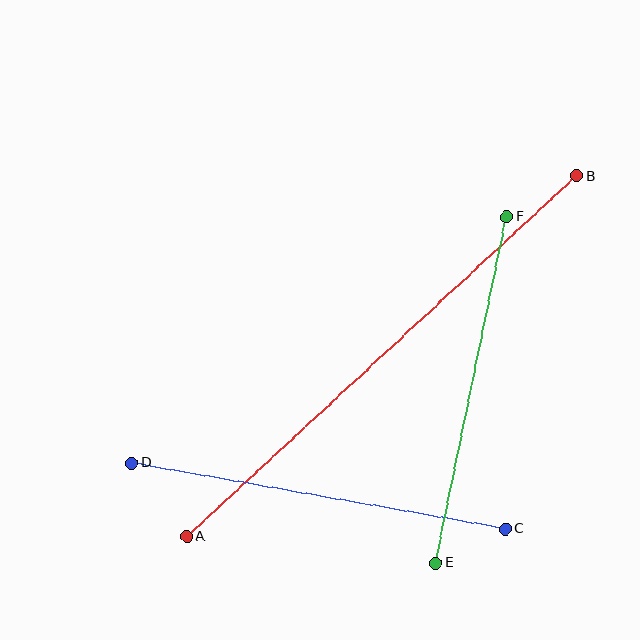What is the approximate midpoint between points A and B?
The midpoint is at approximately (382, 356) pixels.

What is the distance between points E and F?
The distance is approximately 353 pixels.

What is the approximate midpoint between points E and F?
The midpoint is at approximately (471, 390) pixels.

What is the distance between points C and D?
The distance is approximately 379 pixels.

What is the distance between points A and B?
The distance is approximately 531 pixels.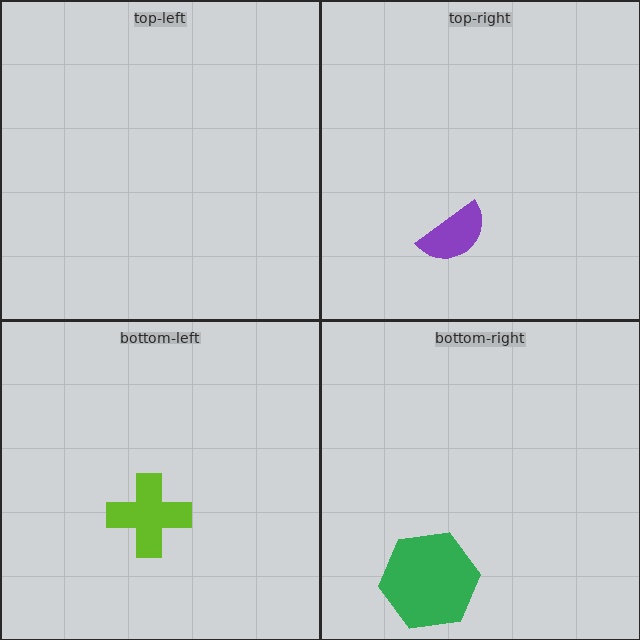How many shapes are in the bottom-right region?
1.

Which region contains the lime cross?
The bottom-left region.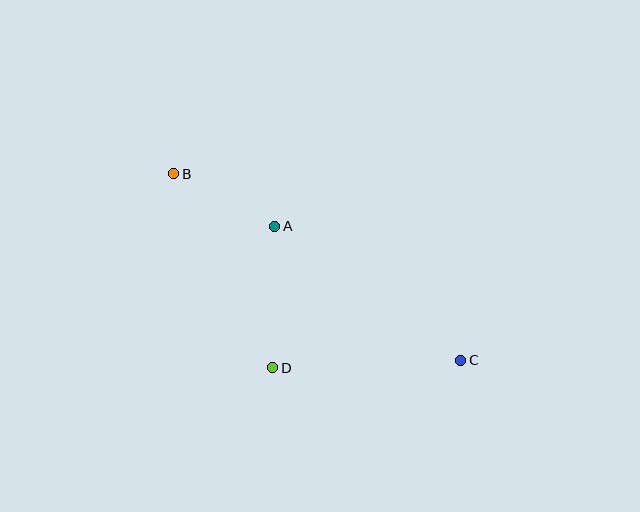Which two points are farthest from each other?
Points B and C are farthest from each other.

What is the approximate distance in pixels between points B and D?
The distance between B and D is approximately 218 pixels.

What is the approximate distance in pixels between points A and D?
The distance between A and D is approximately 141 pixels.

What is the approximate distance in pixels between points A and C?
The distance between A and C is approximately 229 pixels.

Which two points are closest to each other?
Points A and B are closest to each other.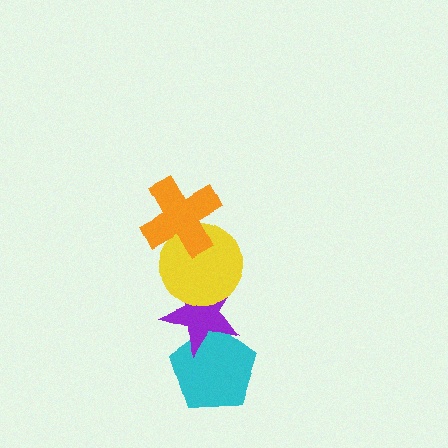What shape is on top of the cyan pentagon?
The purple star is on top of the cyan pentagon.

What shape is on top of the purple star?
The yellow circle is on top of the purple star.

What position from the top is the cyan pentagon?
The cyan pentagon is 4th from the top.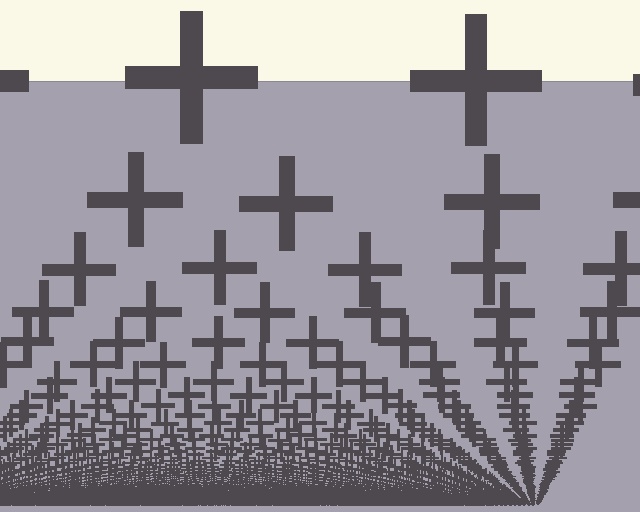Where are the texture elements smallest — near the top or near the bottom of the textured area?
Near the bottom.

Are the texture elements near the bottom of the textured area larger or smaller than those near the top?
Smaller. The gradient is inverted — elements near the bottom are smaller and denser.